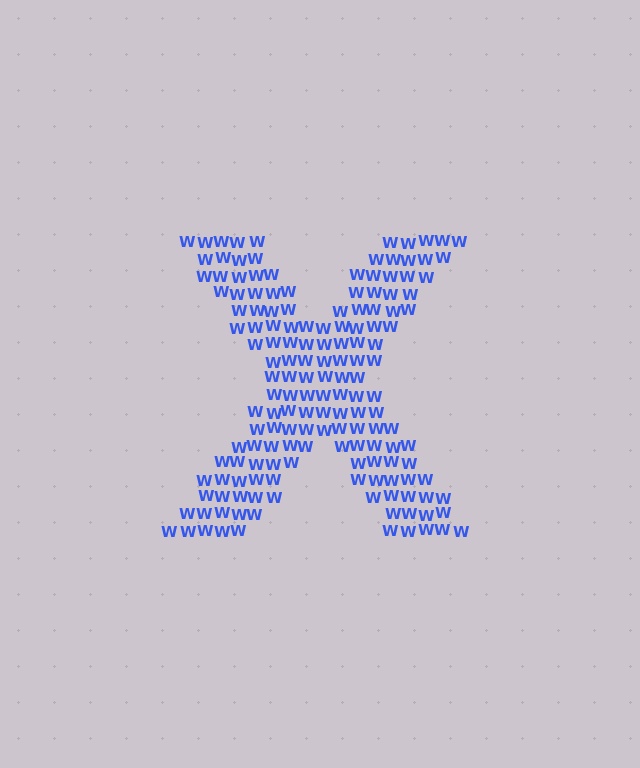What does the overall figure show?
The overall figure shows the letter X.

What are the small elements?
The small elements are letter W's.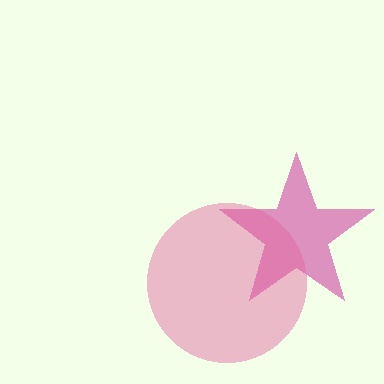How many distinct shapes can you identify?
There are 2 distinct shapes: a magenta star, a pink circle.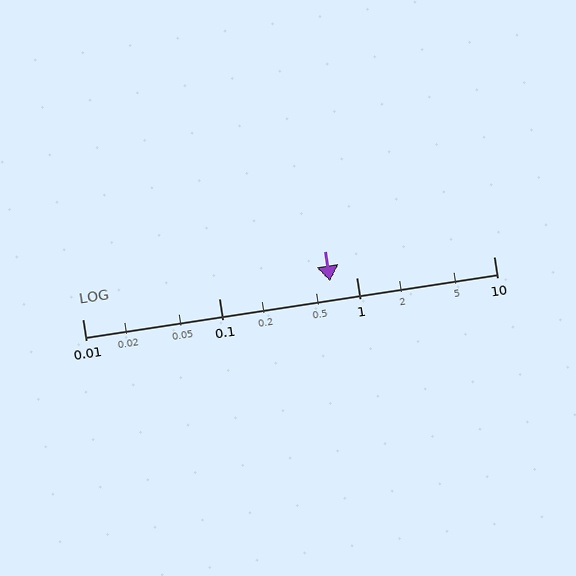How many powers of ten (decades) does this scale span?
The scale spans 3 decades, from 0.01 to 10.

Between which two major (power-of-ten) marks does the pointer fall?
The pointer is between 0.1 and 1.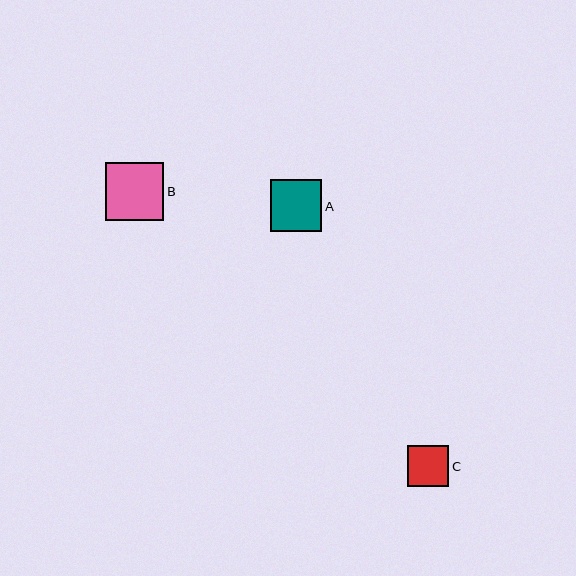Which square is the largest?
Square B is the largest with a size of approximately 58 pixels.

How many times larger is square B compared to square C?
Square B is approximately 1.4 times the size of square C.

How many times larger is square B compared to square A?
Square B is approximately 1.1 times the size of square A.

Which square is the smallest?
Square C is the smallest with a size of approximately 42 pixels.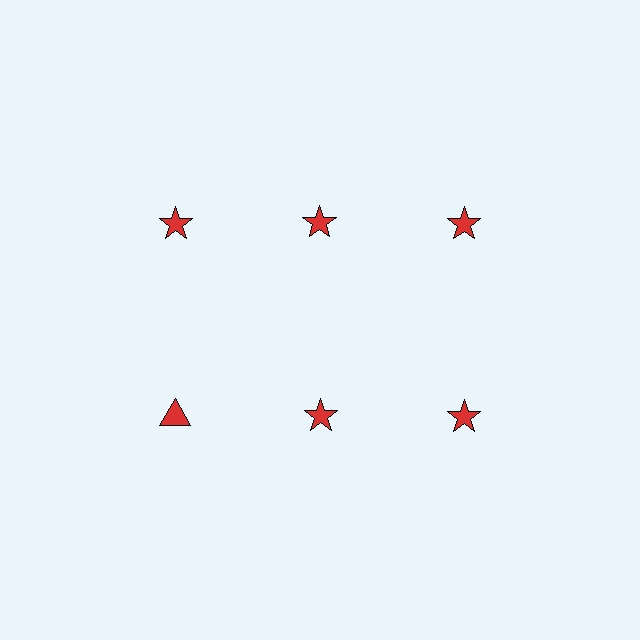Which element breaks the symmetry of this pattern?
The red triangle in the second row, leftmost column breaks the symmetry. All other shapes are red stars.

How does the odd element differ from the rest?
It has a different shape: triangle instead of star.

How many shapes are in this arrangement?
There are 6 shapes arranged in a grid pattern.